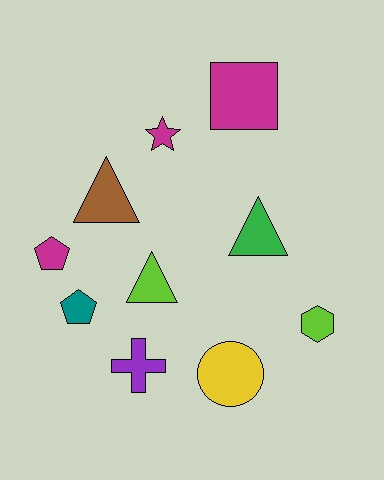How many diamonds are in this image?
There are no diamonds.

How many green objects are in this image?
There is 1 green object.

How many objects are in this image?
There are 10 objects.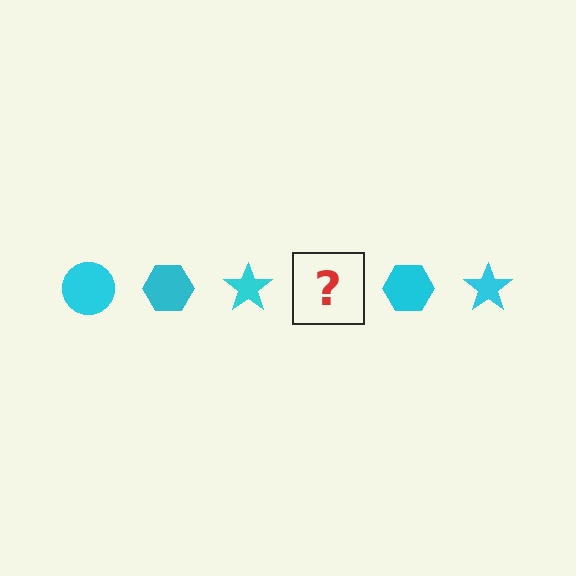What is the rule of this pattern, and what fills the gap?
The rule is that the pattern cycles through circle, hexagon, star shapes in cyan. The gap should be filled with a cyan circle.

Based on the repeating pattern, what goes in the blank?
The blank should be a cyan circle.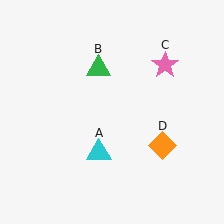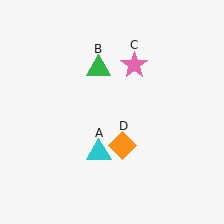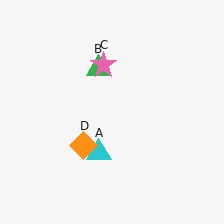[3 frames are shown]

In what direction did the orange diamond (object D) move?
The orange diamond (object D) moved left.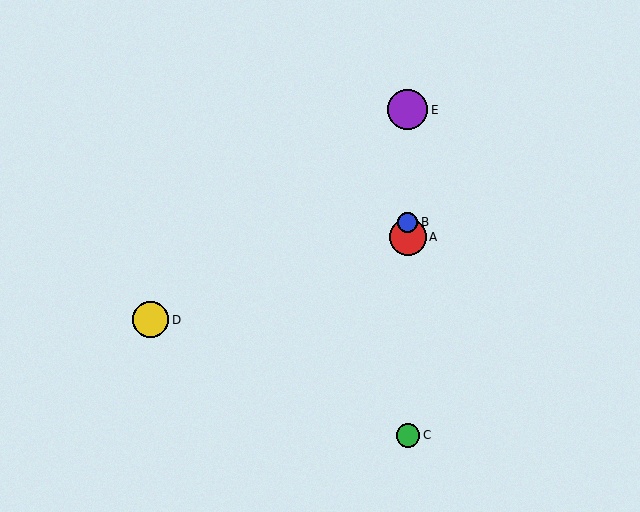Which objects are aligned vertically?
Objects A, B, C, E are aligned vertically.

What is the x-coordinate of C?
Object C is at x≈408.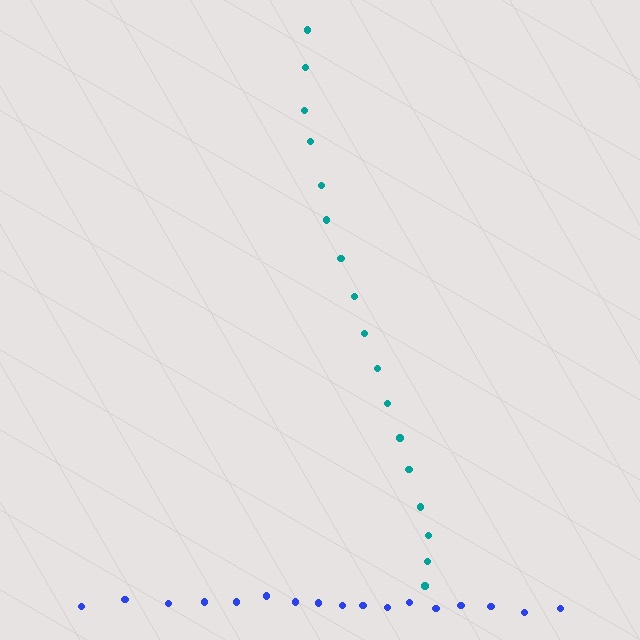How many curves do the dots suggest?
There are 2 distinct paths.